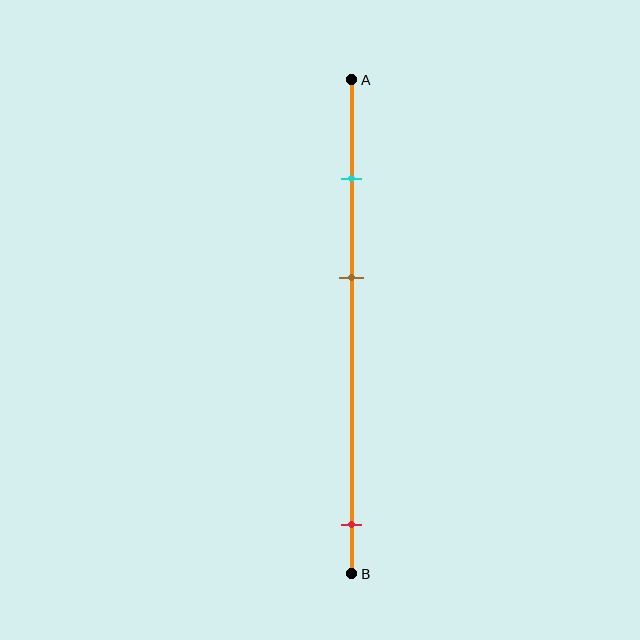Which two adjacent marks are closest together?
The cyan and brown marks are the closest adjacent pair.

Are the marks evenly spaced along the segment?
No, the marks are not evenly spaced.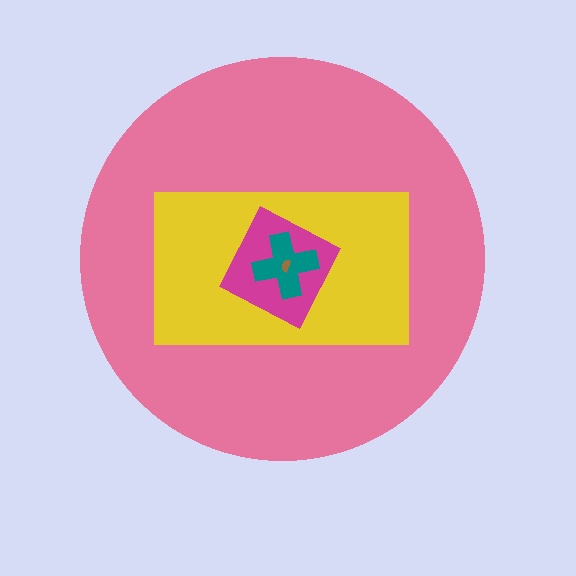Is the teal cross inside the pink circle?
Yes.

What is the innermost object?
The brown semicircle.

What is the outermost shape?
The pink circle.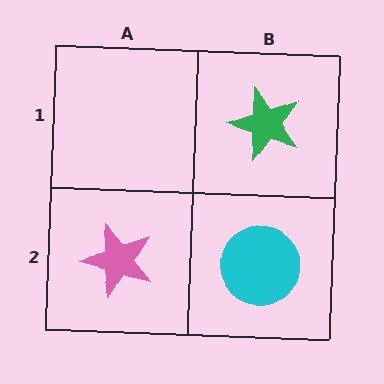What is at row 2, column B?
A cyan circle.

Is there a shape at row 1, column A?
No, that cell is empty.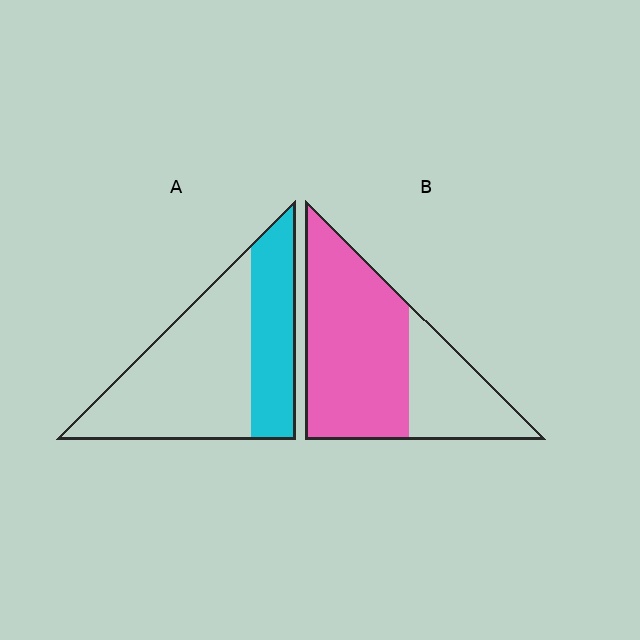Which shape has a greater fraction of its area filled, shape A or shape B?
Shape B.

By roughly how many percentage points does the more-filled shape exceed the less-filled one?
By roughly 35 percentage points (B over A).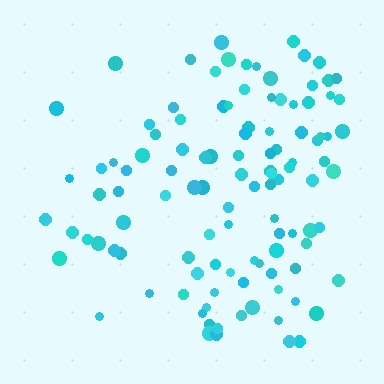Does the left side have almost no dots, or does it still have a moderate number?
Still a moderate number, just noticeably fewer than the right.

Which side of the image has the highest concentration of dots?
The right.